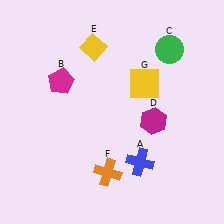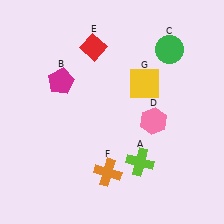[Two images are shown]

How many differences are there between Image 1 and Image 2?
There are 3 differences between the two images.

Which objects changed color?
A changed from blue to lime. D changed from magenta to pink. E changed from yellow to red.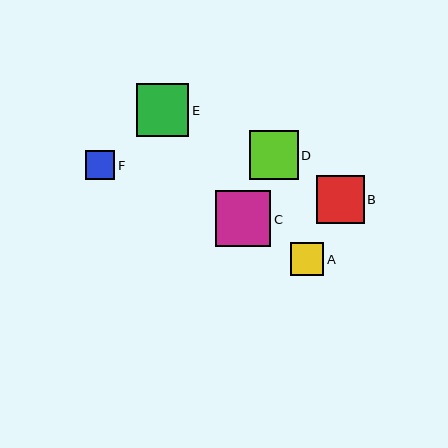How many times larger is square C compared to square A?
Square C is approximately 1.7 times the size of square A.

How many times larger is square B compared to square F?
Square B is approximately 1.7 times the size of square F.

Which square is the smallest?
Square F is the smallest with a size of approximately 29 pixels.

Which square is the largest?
Square C is the largest with a size of approximately 56 pixels.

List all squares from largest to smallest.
From largest to smallest: C, E, D, B, A, F.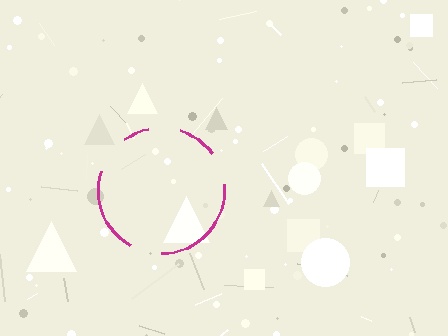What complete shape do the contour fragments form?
The contour fragments form a circle.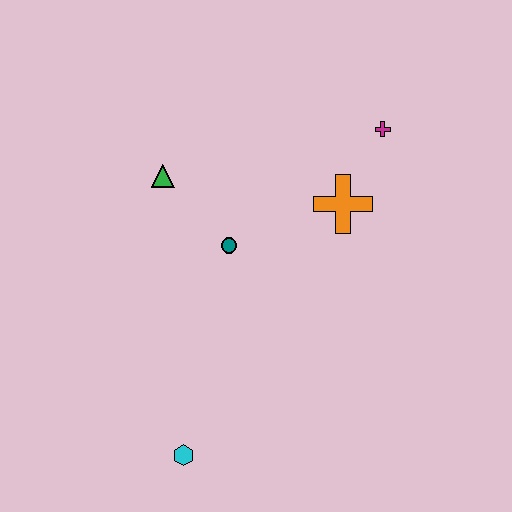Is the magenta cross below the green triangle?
No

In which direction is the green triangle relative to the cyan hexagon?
The green triangle is above the cyan hexagon.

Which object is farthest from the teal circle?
The cyan hexagon is farthest from the teal circle.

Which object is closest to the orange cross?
The magenta cross is closest to the orange cross.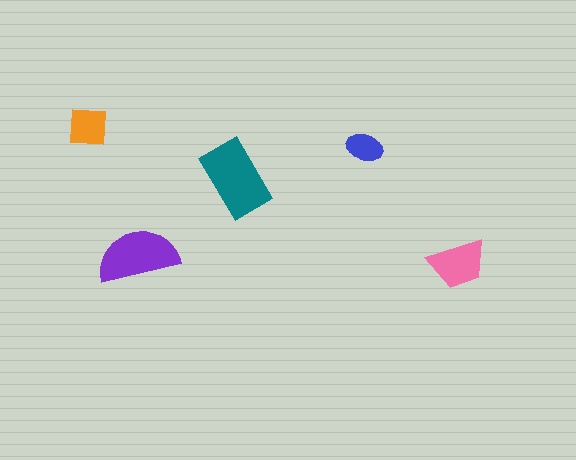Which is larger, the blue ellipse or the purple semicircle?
The purple semicircle.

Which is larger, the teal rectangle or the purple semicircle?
The teal rectangle.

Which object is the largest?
The teal rectangle.